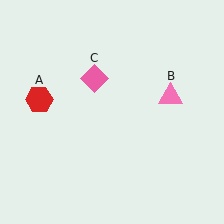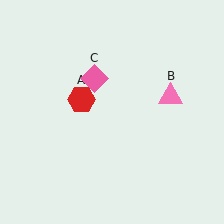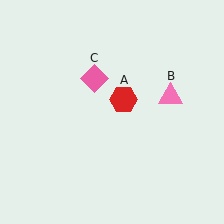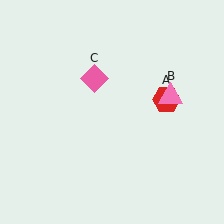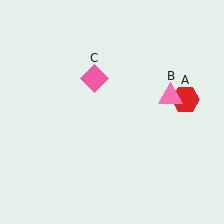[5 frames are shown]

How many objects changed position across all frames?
1 object changed position: red hexagon (object A).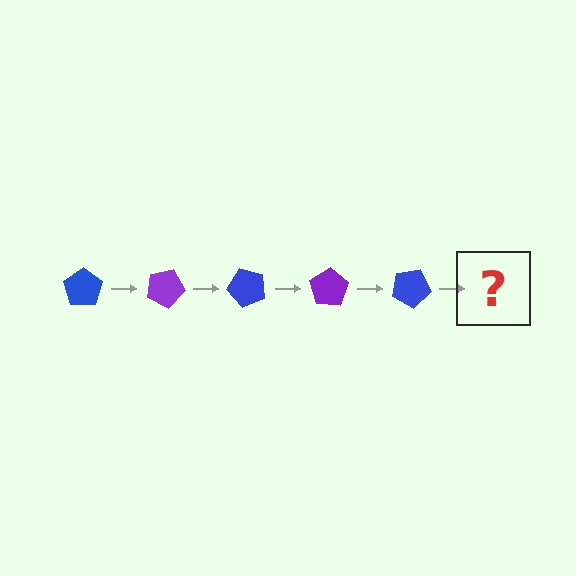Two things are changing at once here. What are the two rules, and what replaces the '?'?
The two rules are that it rotates 25 degrees each step and the color cycles through blue and purple. The '?' should be a purple pentagon, rotated 125 degrees from the start.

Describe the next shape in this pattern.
It should be a purple pentagon, rotated 125 degrees from the start.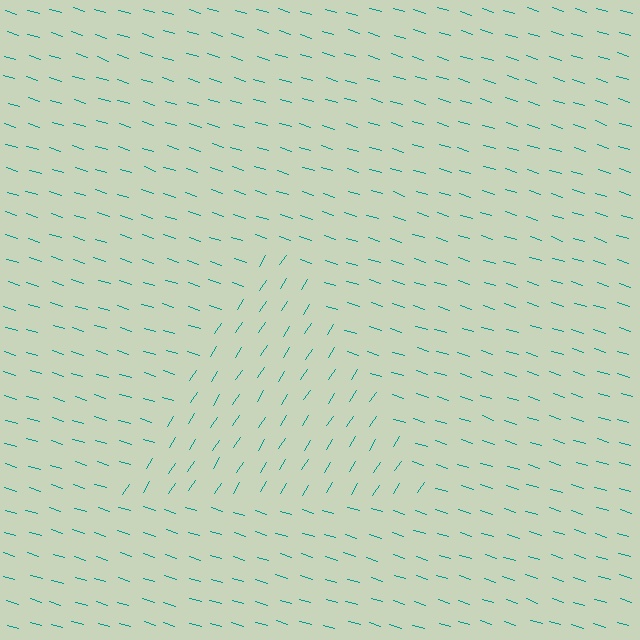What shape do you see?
I see a triangle.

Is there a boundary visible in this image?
Yes, there is a texture boundary formed by a change in line orientation.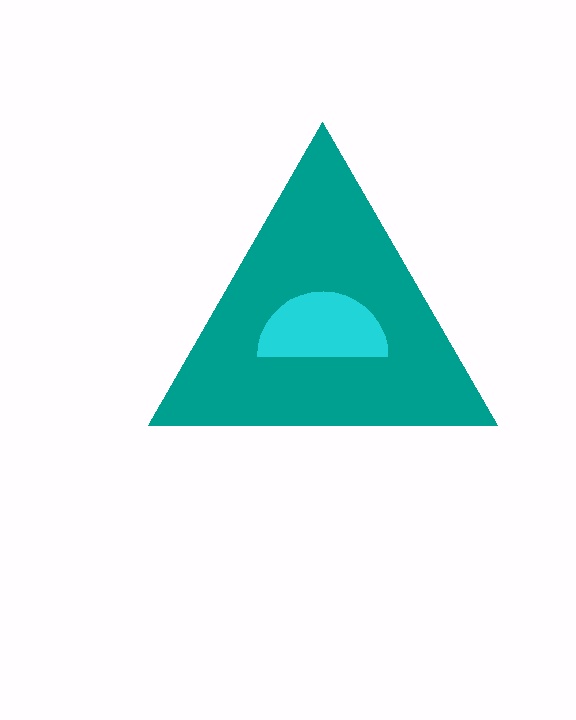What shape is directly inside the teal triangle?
The cyan semicircle.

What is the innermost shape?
The cyan semicircle.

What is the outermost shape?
The teal triangle.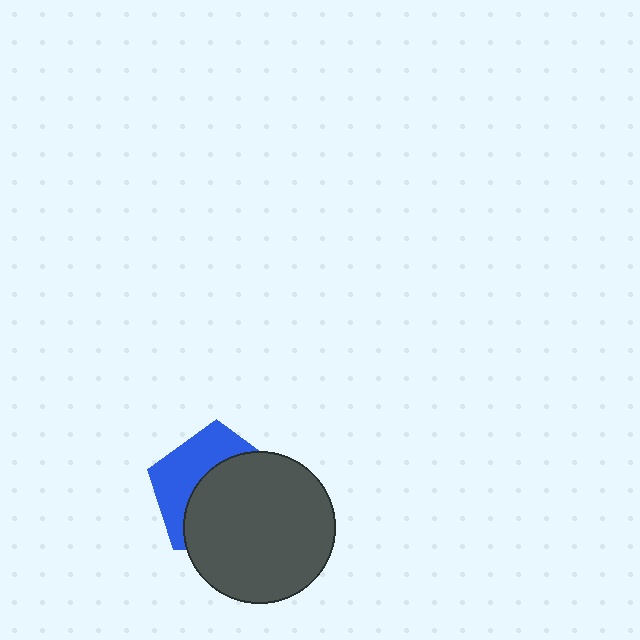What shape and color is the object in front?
The object in front is a dark gray circle.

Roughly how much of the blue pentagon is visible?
A small part of it is visible (roughly 40%).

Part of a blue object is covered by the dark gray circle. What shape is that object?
It is a pentagon.